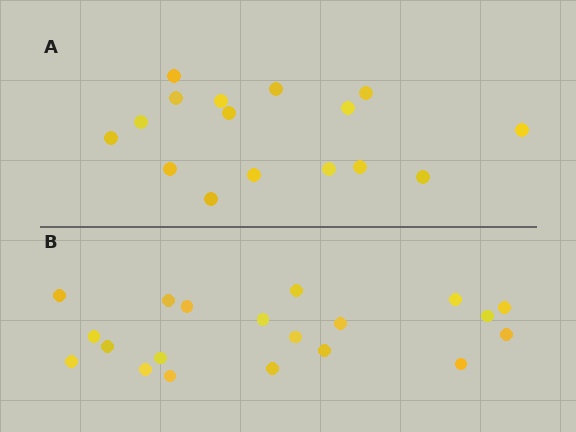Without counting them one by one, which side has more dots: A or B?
Region B (the bottom region) has more dots.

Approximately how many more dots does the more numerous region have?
Region B has about 4 more dots than region A.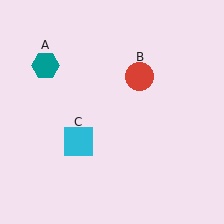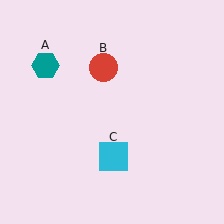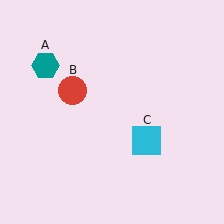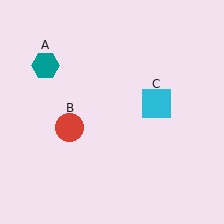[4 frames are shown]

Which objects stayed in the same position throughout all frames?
Teal hexagon (object A) remained stationary.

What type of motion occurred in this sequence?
The red circle (object B), cyan square (object C) rotated counterclockwise around the center of the scene.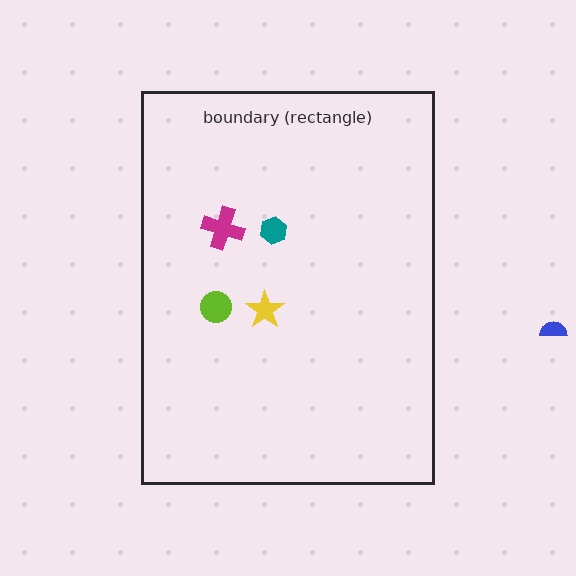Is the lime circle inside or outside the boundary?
Inside.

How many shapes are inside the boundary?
4 inside, 1 outside.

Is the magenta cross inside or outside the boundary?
Inside.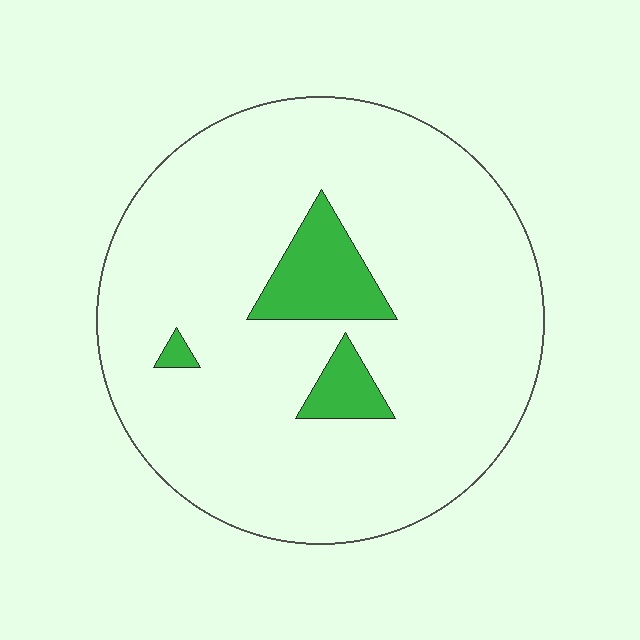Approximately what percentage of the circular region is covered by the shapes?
Approximately 10%.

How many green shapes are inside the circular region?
3.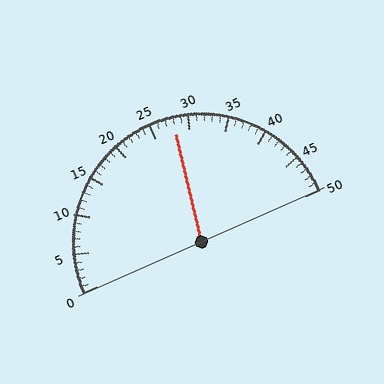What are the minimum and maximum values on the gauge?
The gauge ranges from 0 to 50.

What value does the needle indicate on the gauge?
The needle indicates approximately 28.